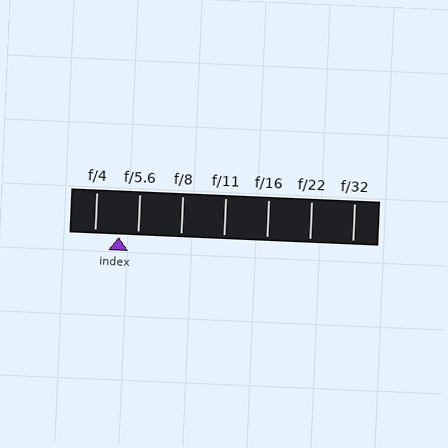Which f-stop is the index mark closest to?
The index mark is closest to f/5.6.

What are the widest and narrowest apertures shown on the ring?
The widest aperture shown is f/4 and the narrowest is f/32.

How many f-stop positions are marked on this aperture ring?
There are 7 f-stop positions marked.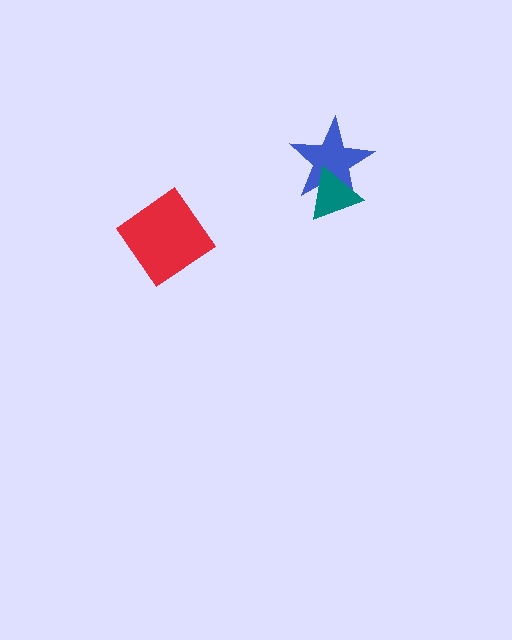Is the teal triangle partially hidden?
No, no other shape covers it.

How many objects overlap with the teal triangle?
1 object overlaps with the teal triangle.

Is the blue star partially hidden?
Yes, it is partially covered by another shape.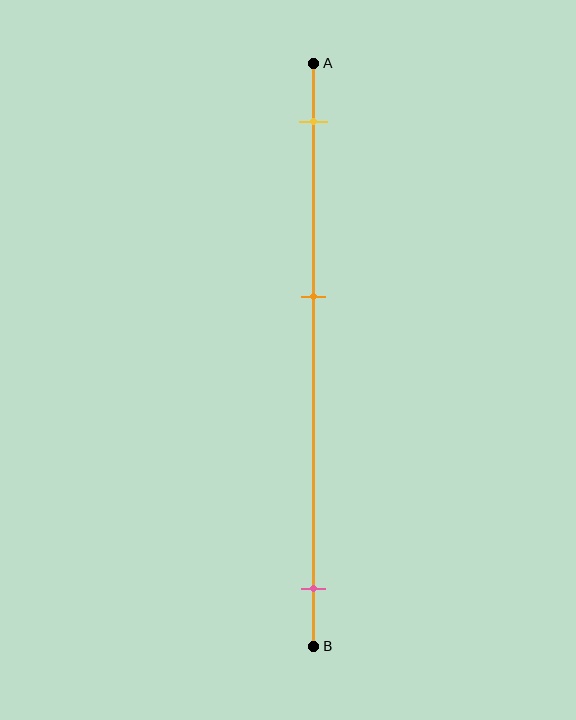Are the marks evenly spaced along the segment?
No, the marks are not evenly spaced.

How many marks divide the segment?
There are 3 marks dividing the segment.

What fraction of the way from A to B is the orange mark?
The orange mark is approximately 40% (0.4) of the way from A to B.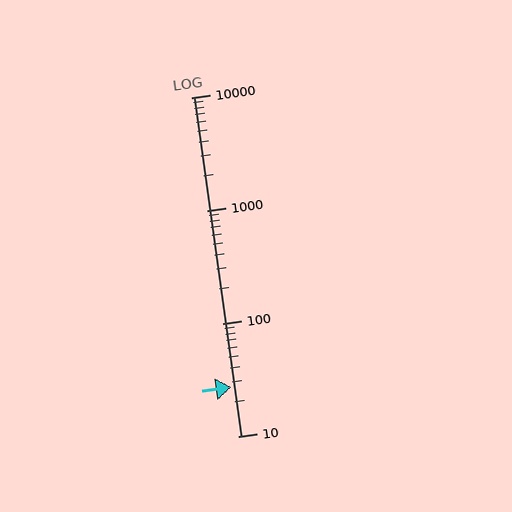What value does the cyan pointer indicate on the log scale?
The pointer indicates approximately 27.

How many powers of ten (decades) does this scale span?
The scale spans 3 decades, from 10 to 10000.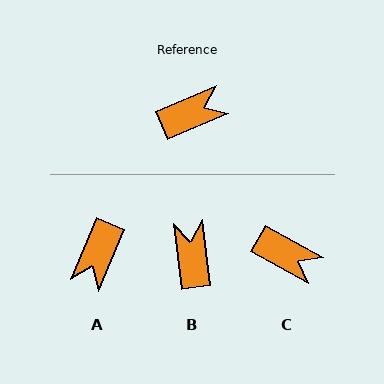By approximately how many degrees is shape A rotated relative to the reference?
Approximately 136 degrees clockwise.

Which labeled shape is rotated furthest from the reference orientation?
A, about 136 degrees away.